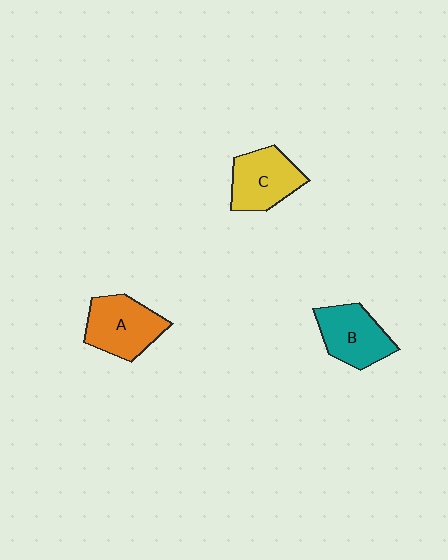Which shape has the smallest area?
Shape B (teal).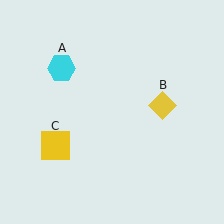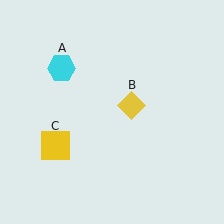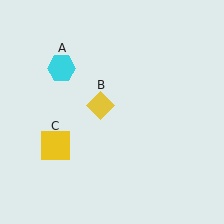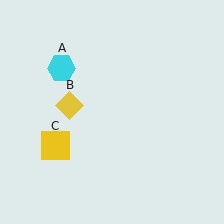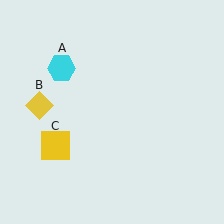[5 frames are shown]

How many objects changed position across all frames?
1 object changed position: yellow diamond (object B).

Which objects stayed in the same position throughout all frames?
Cyan hexagon (object A) and yellow square (object C) remained stationary.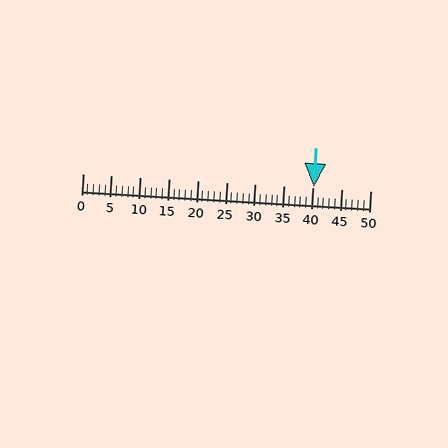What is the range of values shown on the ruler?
The ruler shows values from 0 to 50.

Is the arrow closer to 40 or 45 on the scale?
The arrow is closer to 40.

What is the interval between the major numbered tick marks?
The major tick marks are spaced 5 units apart.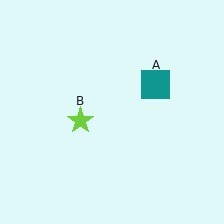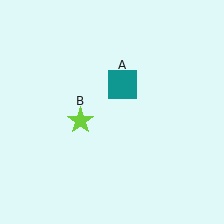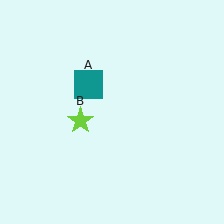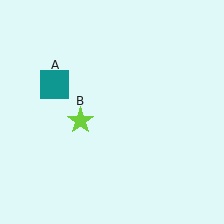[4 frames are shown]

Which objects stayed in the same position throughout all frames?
Lime star (object B) remained stationary.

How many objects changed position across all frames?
1 object changed position: teal square (object A).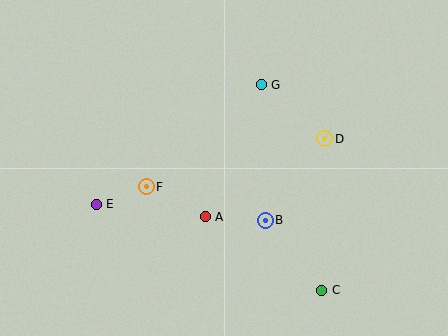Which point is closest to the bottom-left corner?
Point E is closest to the bottom-left corner.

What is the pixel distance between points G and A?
The distance between G and A is 144 pixels.